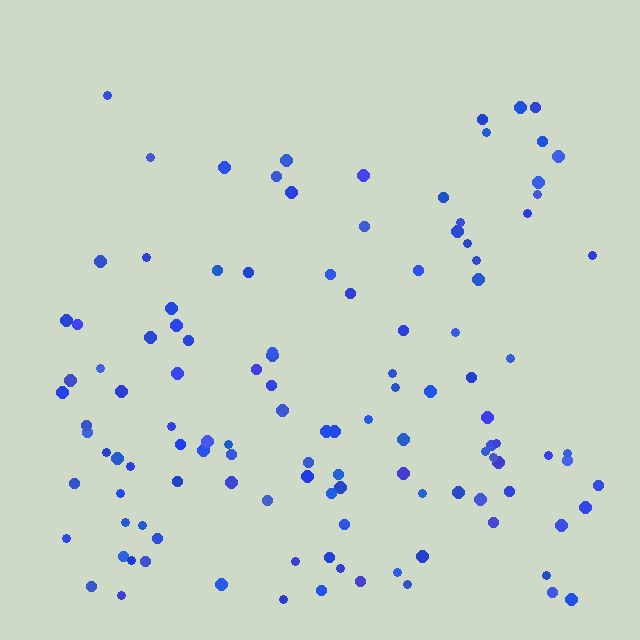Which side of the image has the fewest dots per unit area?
The top.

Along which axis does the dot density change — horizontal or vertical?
Vertical.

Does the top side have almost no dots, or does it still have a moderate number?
Still a moderate number, just noticeably fewer than the bottom.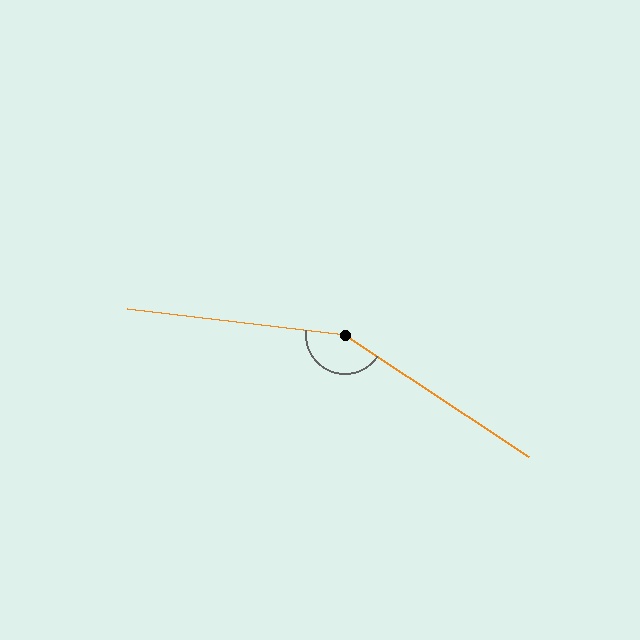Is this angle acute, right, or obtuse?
It is obtuse.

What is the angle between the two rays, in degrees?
Approximately 153 degrees.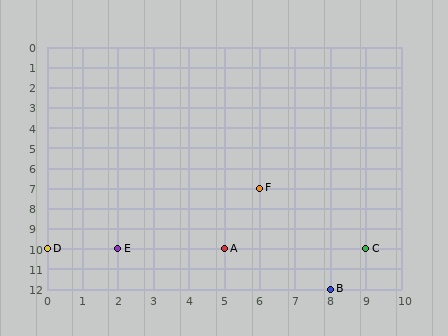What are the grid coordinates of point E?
Point E is at grid coordinates (2, 10).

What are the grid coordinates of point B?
Point B is at grid coordinates (8, 12).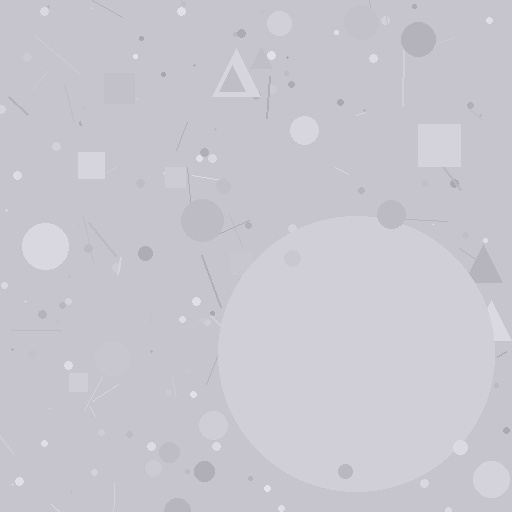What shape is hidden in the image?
A circle is hidden in the image.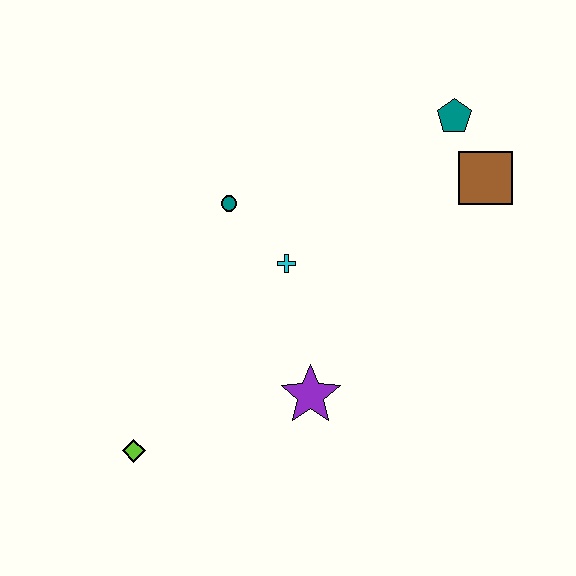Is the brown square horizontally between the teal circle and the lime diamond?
No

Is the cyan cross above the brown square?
No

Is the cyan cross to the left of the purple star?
Yes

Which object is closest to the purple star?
The cyan cross is closest to the purple star.